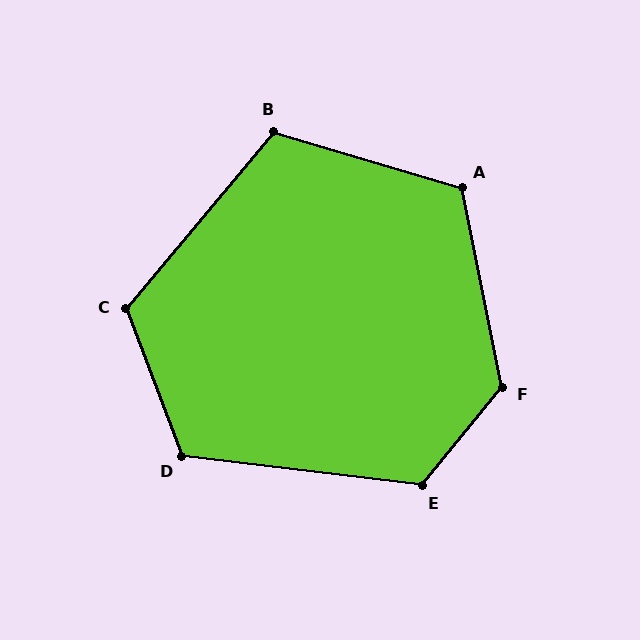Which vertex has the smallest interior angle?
B, at approximately 113 degrees.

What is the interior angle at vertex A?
Approximately 118 degrees (obtuse).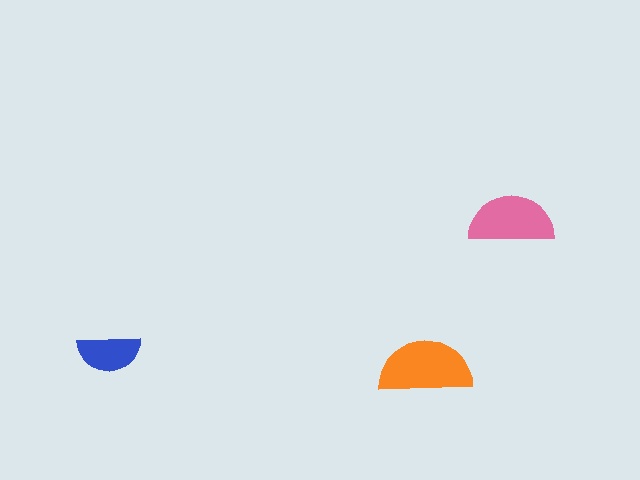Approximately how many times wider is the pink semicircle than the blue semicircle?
About 1.5 times wider.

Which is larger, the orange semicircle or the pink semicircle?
The orange one.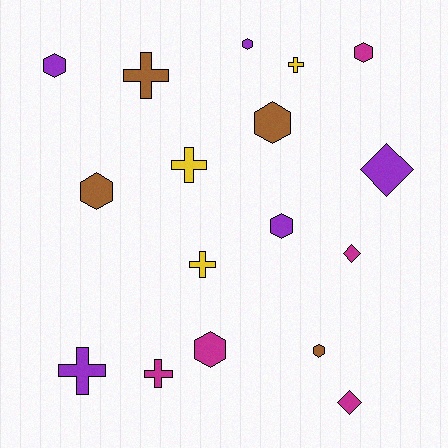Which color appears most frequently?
Purple, with 5 objects.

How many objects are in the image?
There are 17 objects.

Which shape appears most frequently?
Hexagon, with 8 objects.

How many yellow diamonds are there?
There are no yellow diamonds.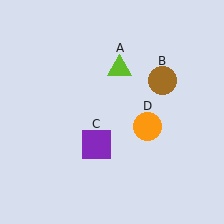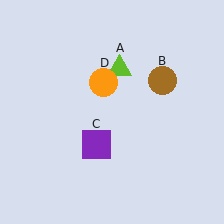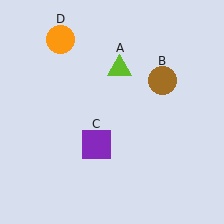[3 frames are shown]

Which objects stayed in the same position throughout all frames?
Lime triangle (object A) and brown circle (object B) and purple square (object C) remained stationary.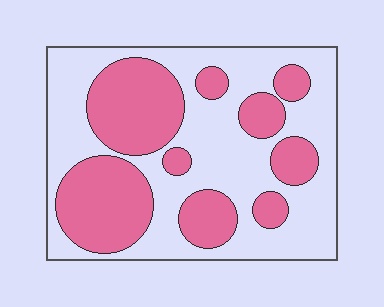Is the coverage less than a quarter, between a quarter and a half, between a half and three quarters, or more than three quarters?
Between a quarter and a half.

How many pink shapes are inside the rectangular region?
9.